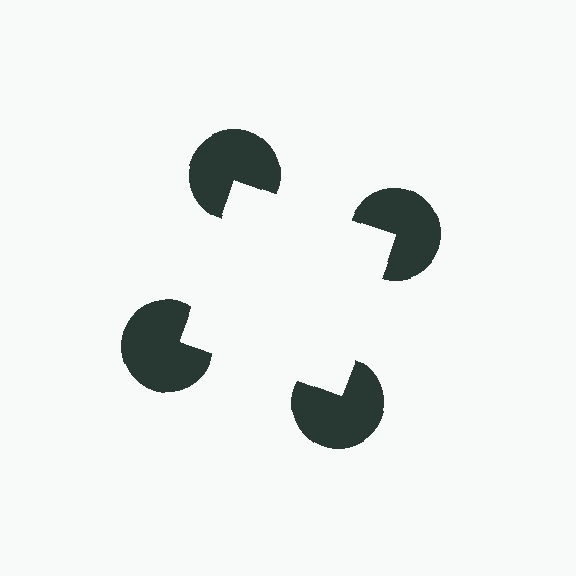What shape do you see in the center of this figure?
An illusory square — its edges are inferred from the aligned wedge cuts in the pac-man discs, not physically drawn.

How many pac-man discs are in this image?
There are 4 — one at each vertex of the illusory square.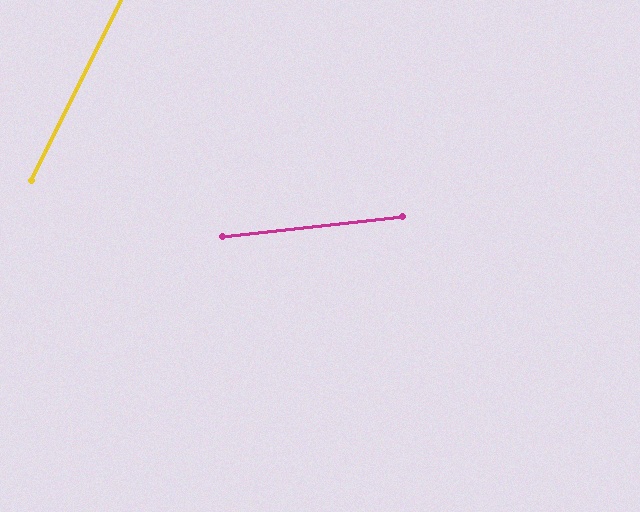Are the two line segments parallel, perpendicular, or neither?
Neither parallel nor perpendicular — they differ by about 57°.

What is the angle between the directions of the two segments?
Approximately 57 degrees.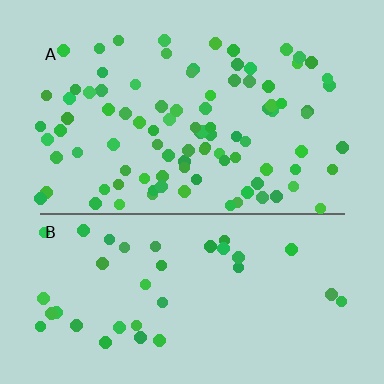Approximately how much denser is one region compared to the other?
Approximately 2.6× — region A over region B.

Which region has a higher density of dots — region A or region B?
A (the top).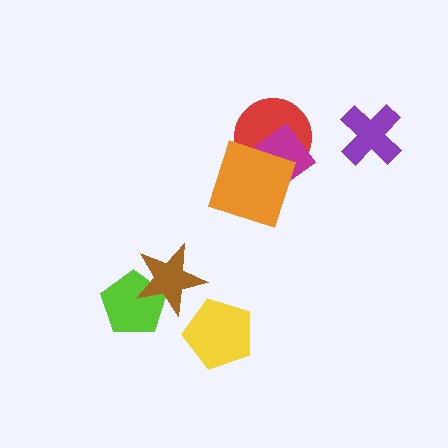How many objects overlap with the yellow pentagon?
0 objects overlap with the yellow pentagon.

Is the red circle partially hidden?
Yes, it is partially covered by another shape.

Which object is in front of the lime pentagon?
The brown star is in front of the lime pentagon.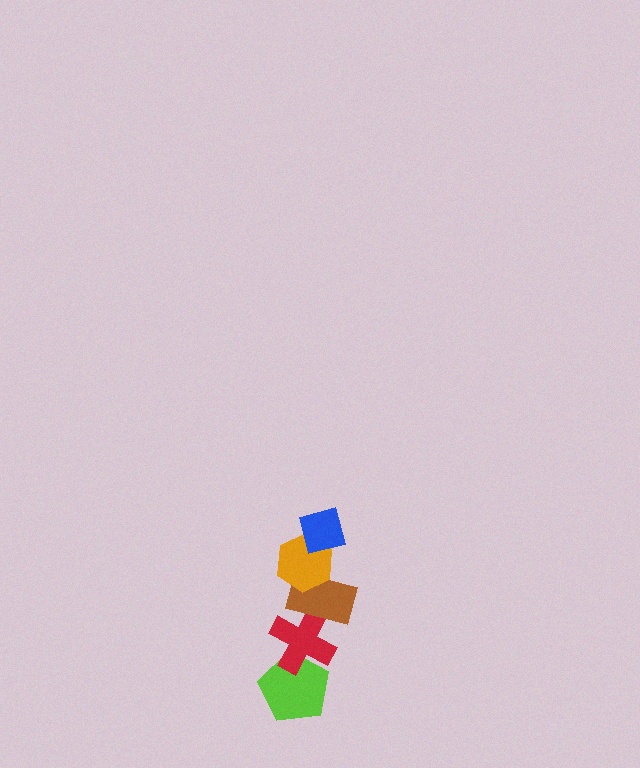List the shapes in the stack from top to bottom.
From top to bottom: the blue square, the orange hexagon, the brown rectangle, the red cross, the lime pentagon.